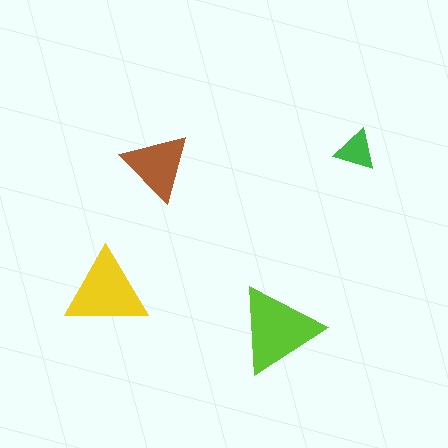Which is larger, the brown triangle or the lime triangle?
The lime one.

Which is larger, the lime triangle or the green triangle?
The lime one.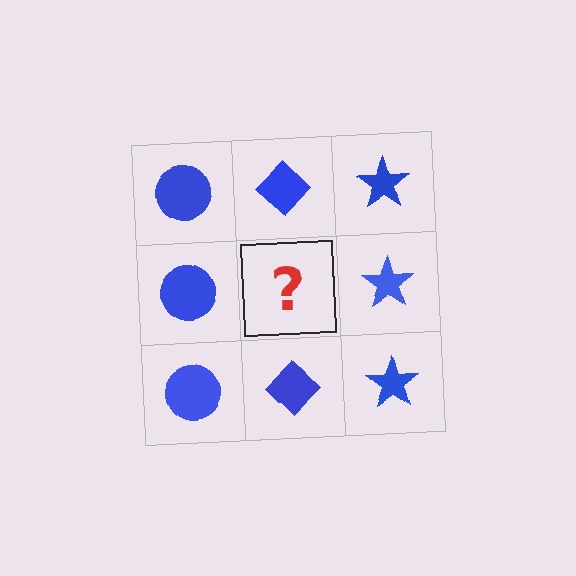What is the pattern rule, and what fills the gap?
The rule is that each column has a consistent shape. The gap should be filled with a blue diamond.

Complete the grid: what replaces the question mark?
The question mark should be replaced with a blue diamond.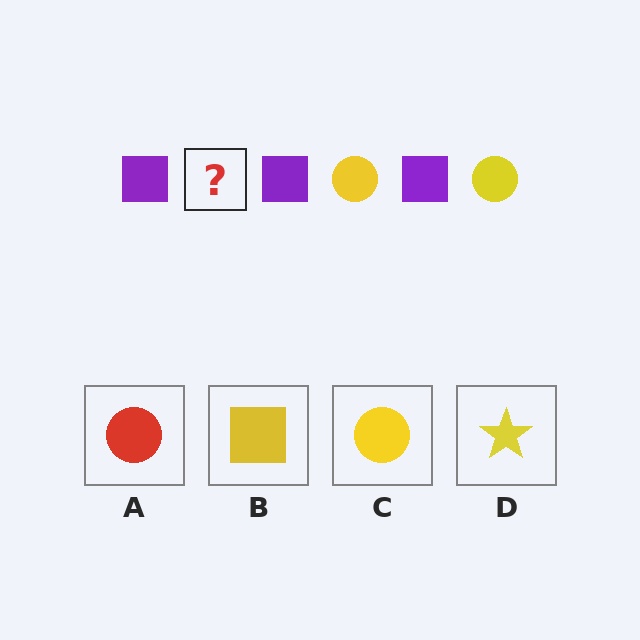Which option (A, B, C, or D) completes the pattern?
C.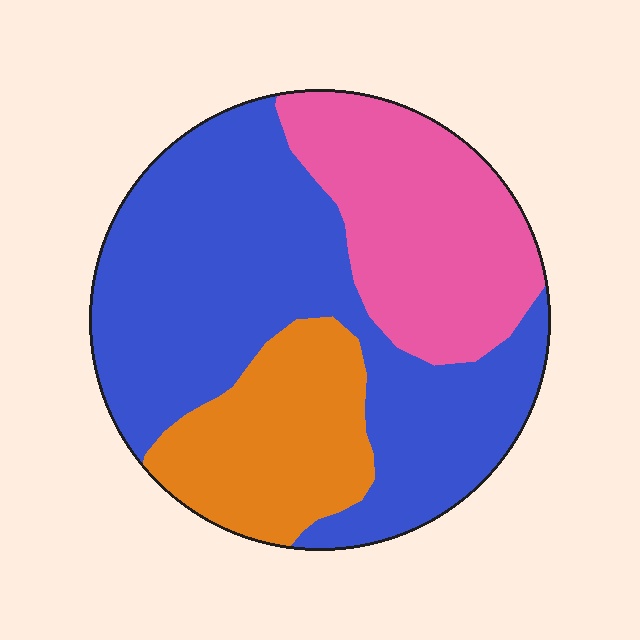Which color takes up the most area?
Blue, at roughly 55%.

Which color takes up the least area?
Orange, at roughly 20%.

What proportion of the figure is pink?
Pink takes up about one quarter (1/4) of the figure.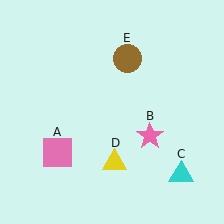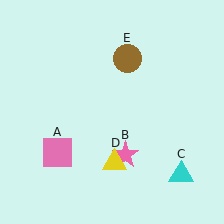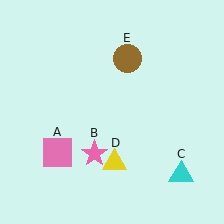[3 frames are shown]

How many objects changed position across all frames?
1 object changed position: pink star (object B).